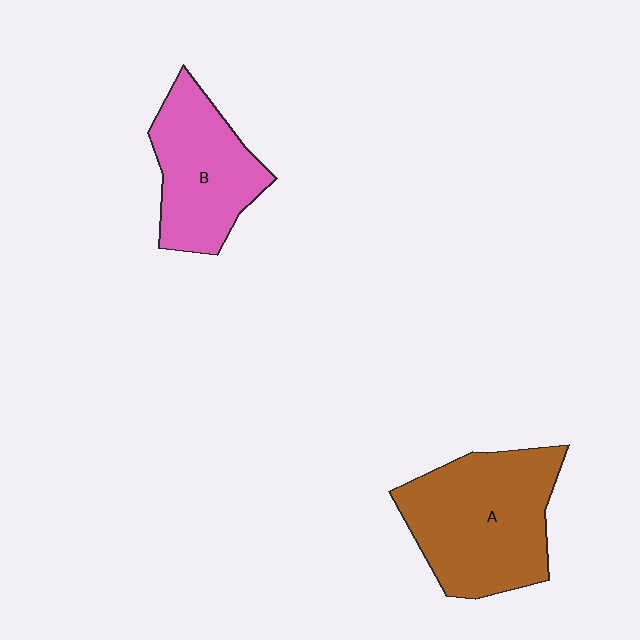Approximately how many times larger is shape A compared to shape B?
Approximately 1.4 times.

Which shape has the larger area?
Shape A (brown).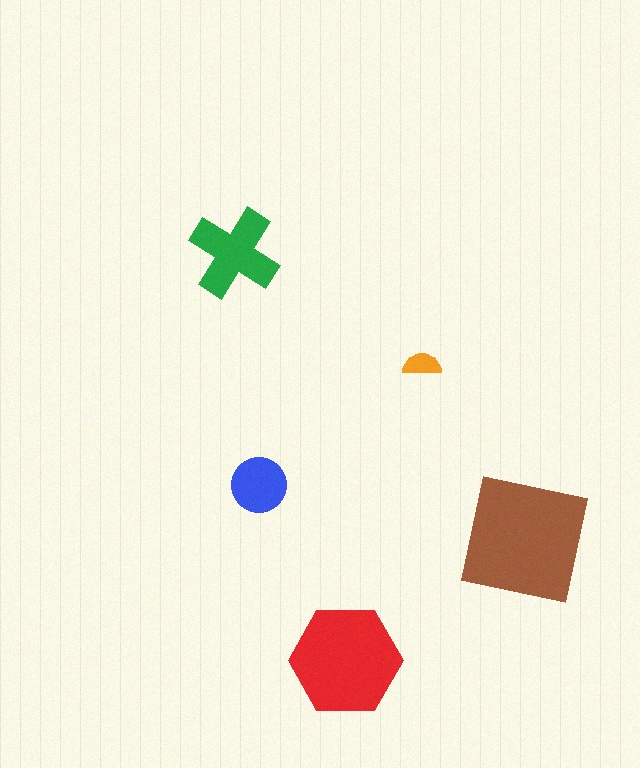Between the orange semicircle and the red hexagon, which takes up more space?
The red hexagon.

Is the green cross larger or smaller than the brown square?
Smaller.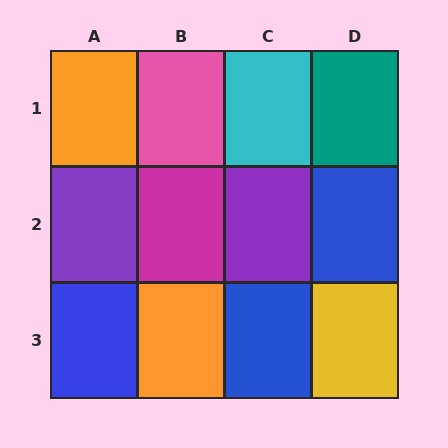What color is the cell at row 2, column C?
Purple.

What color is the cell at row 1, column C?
Cyan.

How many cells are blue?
3 cells are blue.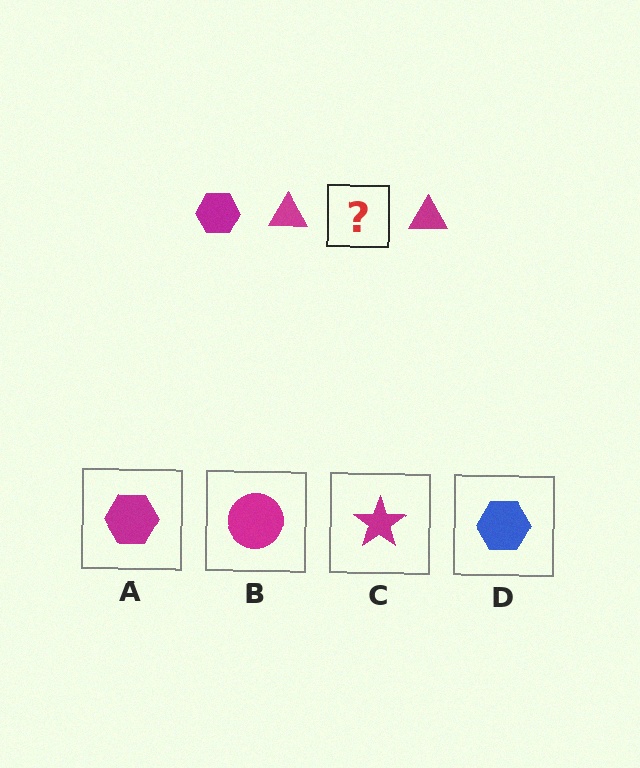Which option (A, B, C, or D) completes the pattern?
A.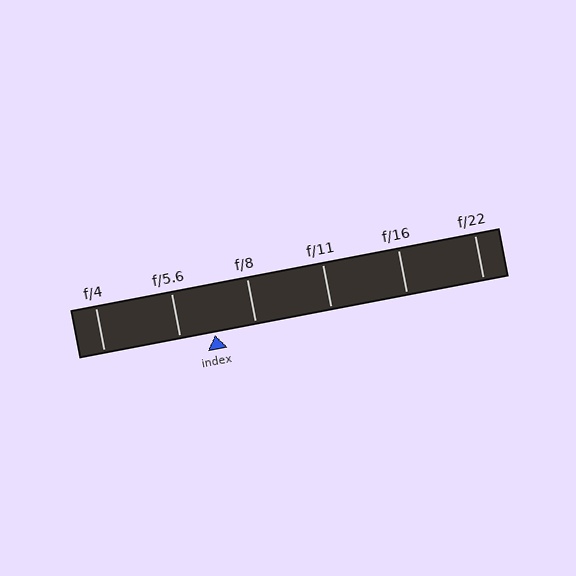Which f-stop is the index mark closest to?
The index mark is closest to f/5.6.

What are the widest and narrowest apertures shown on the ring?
The widest aperture shown is f/4 and the narrowest is f/22.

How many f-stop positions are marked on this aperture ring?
There are 6 f-stop positions marked.